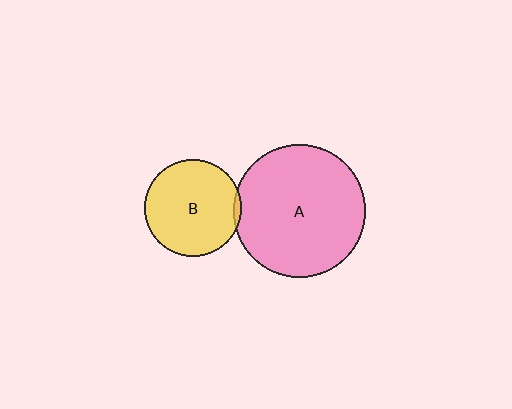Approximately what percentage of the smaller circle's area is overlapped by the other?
Approximately 5%.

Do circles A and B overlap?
Yes.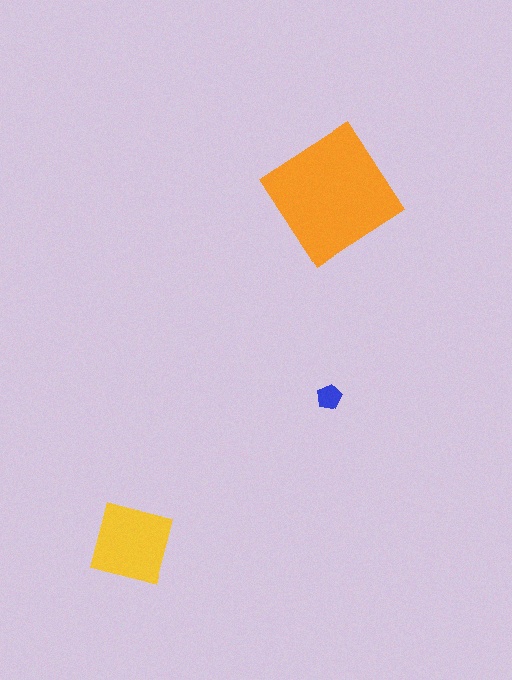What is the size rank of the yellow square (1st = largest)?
2nd.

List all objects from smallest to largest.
The blue pentagon, the yellow square, the orange diamond.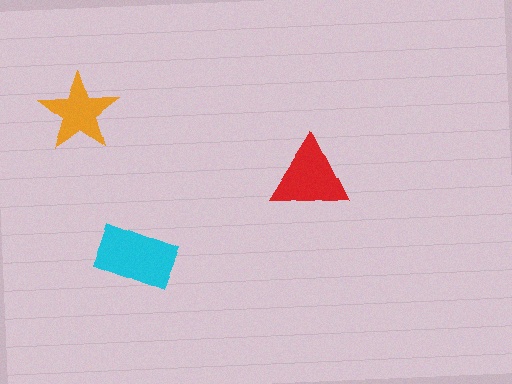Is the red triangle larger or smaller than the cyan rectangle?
Smaller.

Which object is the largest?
The cyan rectangle.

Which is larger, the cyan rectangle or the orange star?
The cyan rectangle.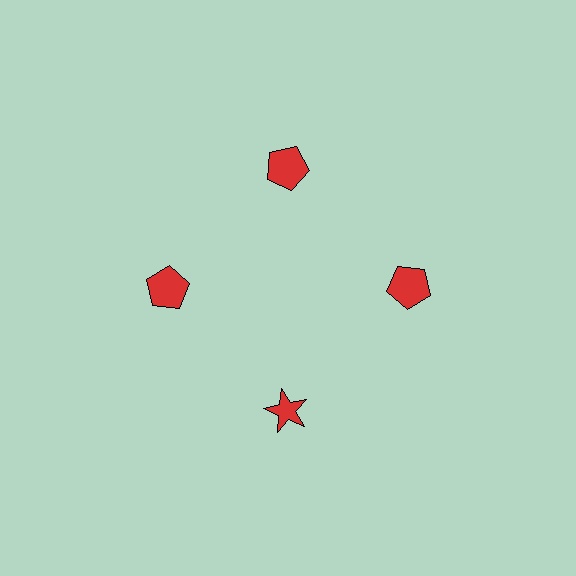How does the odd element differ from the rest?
It has a different shape: star instead of pentagon.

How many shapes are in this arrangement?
There are 4 shapes arranged in a ring pattern.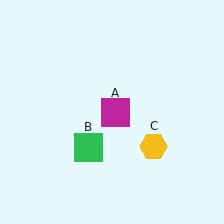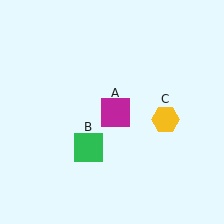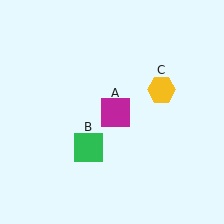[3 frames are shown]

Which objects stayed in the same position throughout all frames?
Magenta square (object A) and green square (object B) remained stationary.